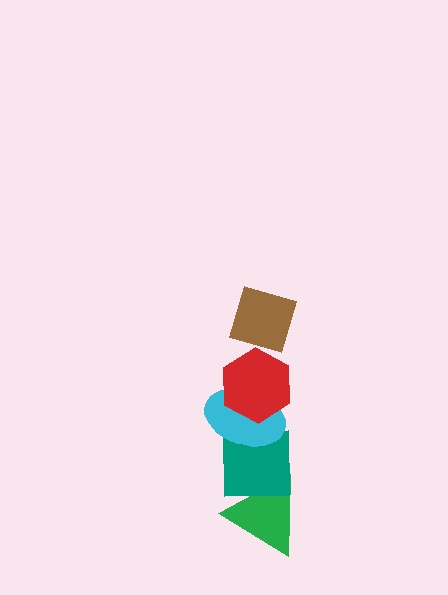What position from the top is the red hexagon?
The red hexagon is 2nd from the top.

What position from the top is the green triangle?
The green triangle is 5th from the top.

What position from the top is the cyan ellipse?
The cyan ellipse is 3rd from the top.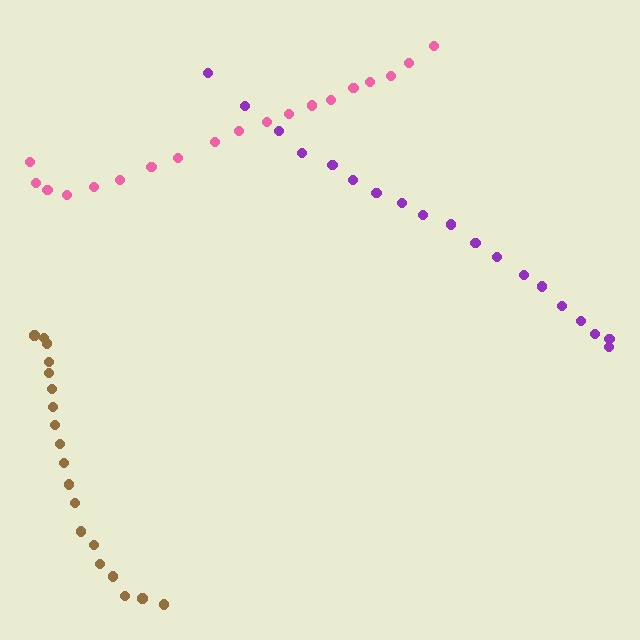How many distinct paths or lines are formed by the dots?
There are 3 distinct paths.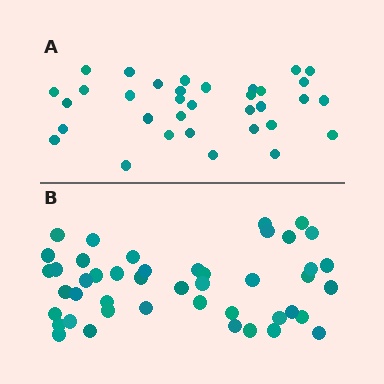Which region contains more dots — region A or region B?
Region B (the bottom region) has more dots.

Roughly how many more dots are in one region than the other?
Region B has roughly 12 or so more dots than region A.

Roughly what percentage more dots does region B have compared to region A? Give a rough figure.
About 30% more.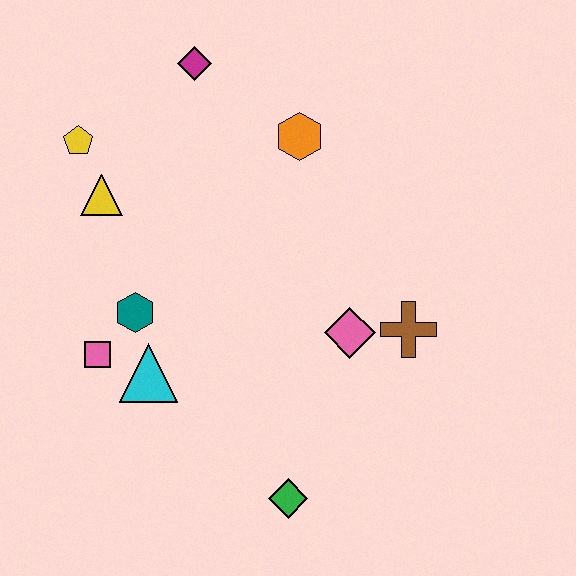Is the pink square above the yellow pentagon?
No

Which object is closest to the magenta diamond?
The orange hexagon is closest to the magenta diamond.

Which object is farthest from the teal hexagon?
The brown cross is farthest from the teal hexagon.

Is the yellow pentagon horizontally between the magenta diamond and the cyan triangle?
No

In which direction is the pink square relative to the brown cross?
The pink square is to the left of the brown cross.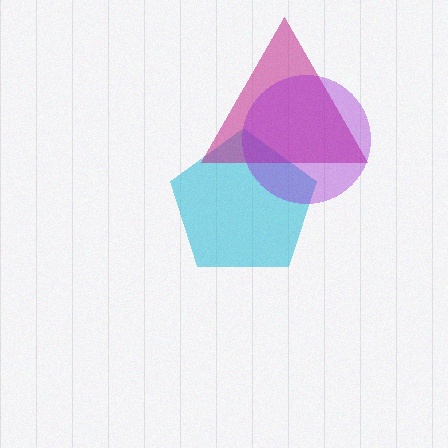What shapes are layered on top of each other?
The layered shapes are: a cyan pentagon, a magenta triangle, a purple circle.